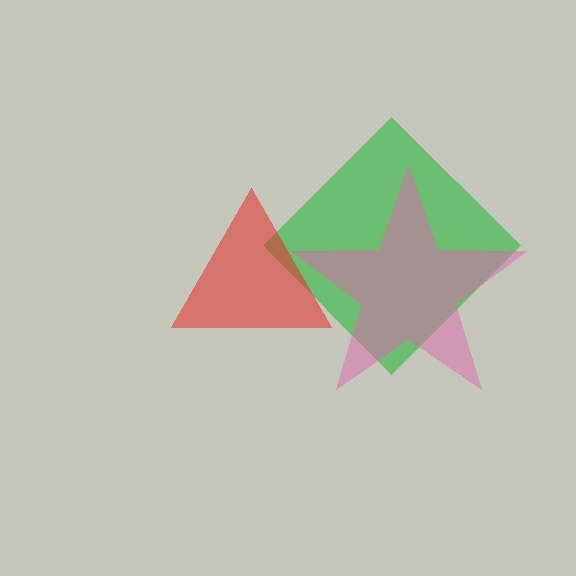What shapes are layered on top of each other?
The layered shapes are: a green diamond, a pink star, a red triangle.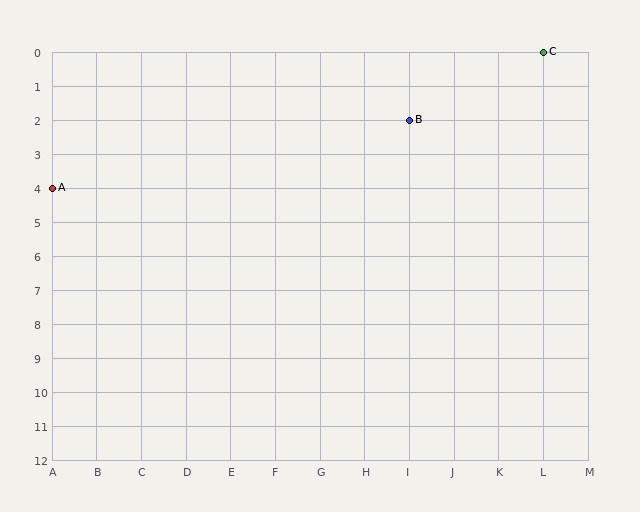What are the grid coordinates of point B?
Point B is at grid coordinates (I, 2).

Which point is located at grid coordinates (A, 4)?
Point A is at (A, 4).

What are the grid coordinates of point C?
Point C is at grid coordinates (L, 0).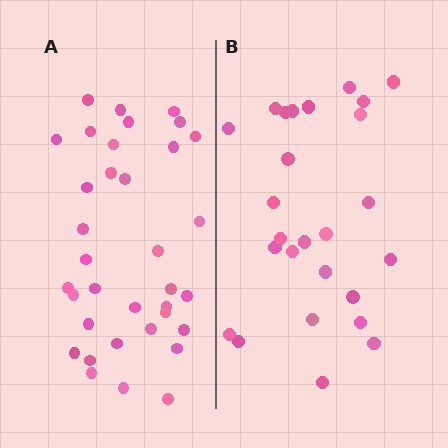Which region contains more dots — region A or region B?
Region A (the left region) has more dots.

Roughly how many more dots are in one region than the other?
Region A has roughly 8 or so more dots than region B.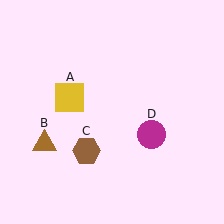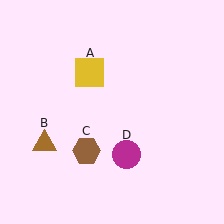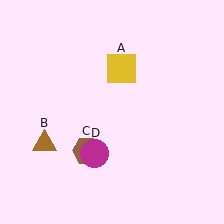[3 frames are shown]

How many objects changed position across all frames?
2 objects changed position: yellow square (object A), magenta circle (object D).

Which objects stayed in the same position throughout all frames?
Brown triangle (object B) and brown hexagon (object C) remained stationary.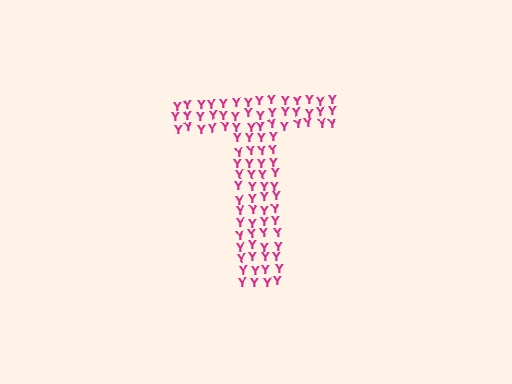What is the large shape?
The large shape is the letter T.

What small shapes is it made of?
It is made of small letter Y's.